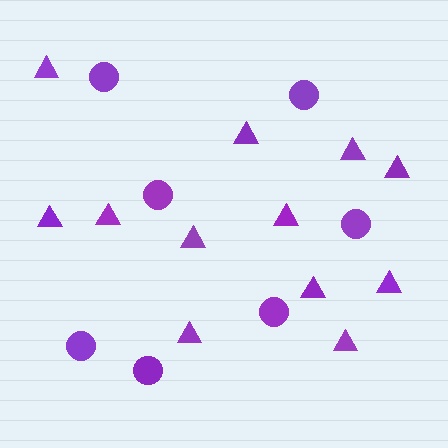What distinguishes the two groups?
There are 2 groups: one group of triangles (12) and one group of circles (7).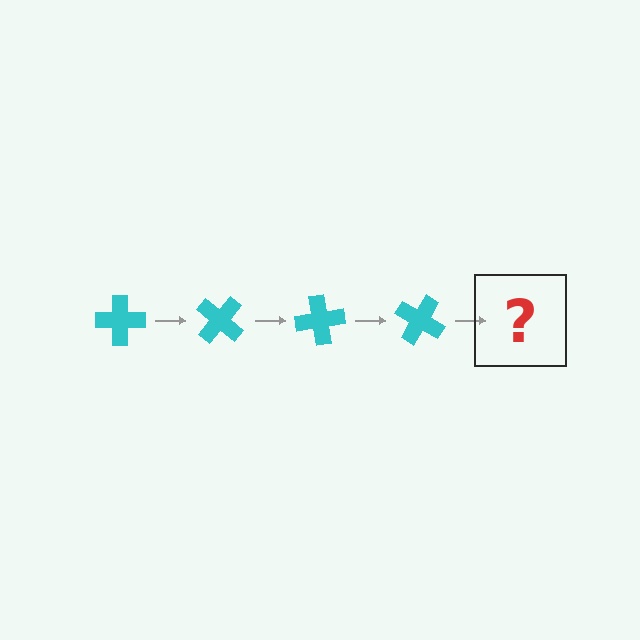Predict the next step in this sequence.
The next step is a cyan cross rotated 160 degrees.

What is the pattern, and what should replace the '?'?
The pattern is that the cross rotates 40 degrees each step. The '?' should be a cyan cross rotated 160 degrees.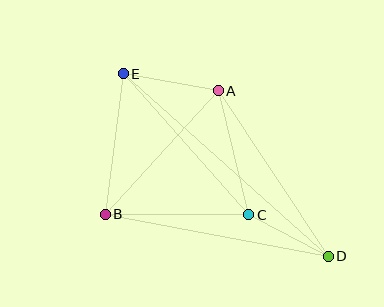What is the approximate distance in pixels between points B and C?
The distance between B and C is approximately 144 pixels.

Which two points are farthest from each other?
Points D and E are farthest from each other.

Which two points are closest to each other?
Points C and D are closest to each other.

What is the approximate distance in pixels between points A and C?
The distance between A and C is approximately 128 pixels.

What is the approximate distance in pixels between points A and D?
The distance between A and D is approximately 199 pixels.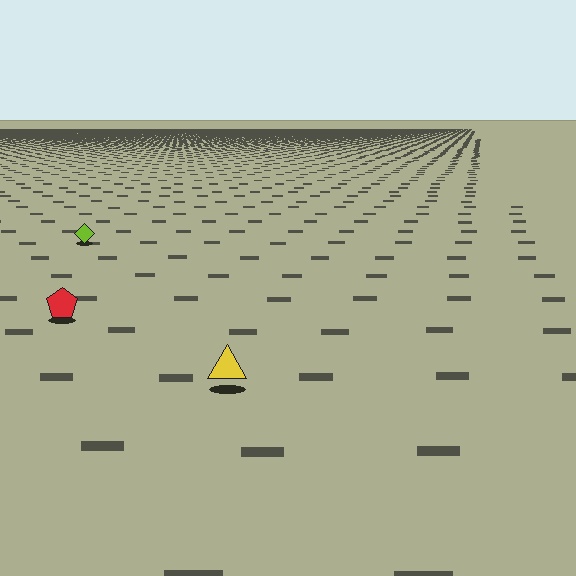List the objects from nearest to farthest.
From nearest to farthest: the yellow triangle, the red pentagon, the lime diamond.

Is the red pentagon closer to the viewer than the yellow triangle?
No. The yellow triangle is closer — you can tell from the texture gradient: the ground texture is coarser near it.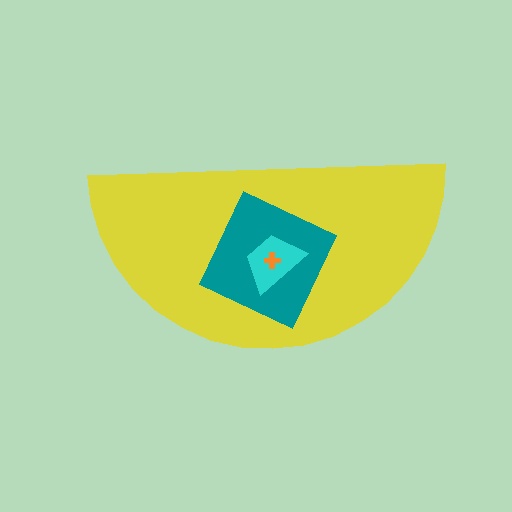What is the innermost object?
The orange cross.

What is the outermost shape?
The yellow semicircle.